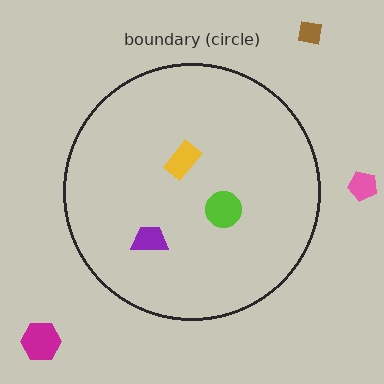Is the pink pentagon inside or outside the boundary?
Outside.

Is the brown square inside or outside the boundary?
Outside.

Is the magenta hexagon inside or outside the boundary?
Outside.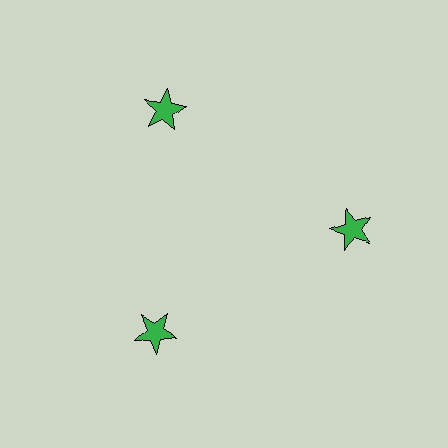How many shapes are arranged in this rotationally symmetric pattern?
There are 3 shapes, arranged in 3 groups of 1.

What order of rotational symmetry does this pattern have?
This pattern has 3-fold rotational symmetry.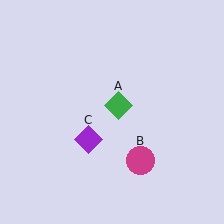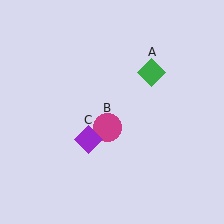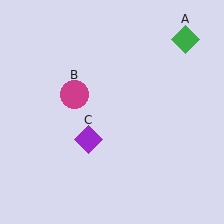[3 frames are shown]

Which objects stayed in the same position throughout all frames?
Purple diamond (object C) remained stationary.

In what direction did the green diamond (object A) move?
The green diamond (object A) moved up and to the right.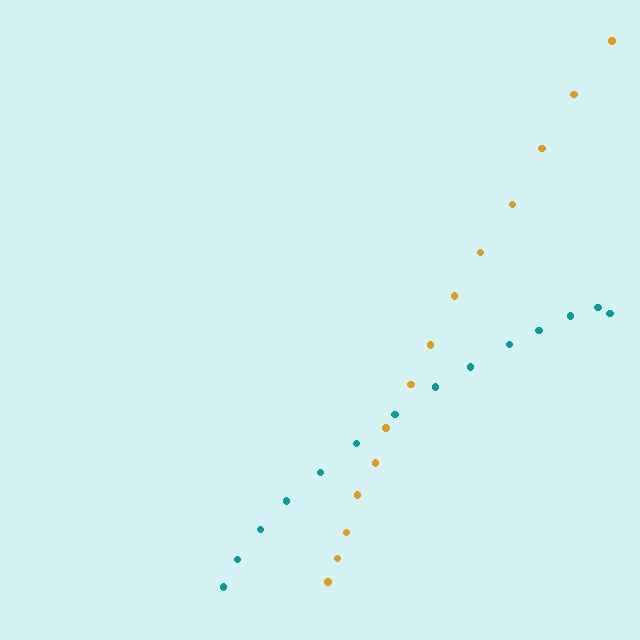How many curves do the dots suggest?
There are 2 distinct paths.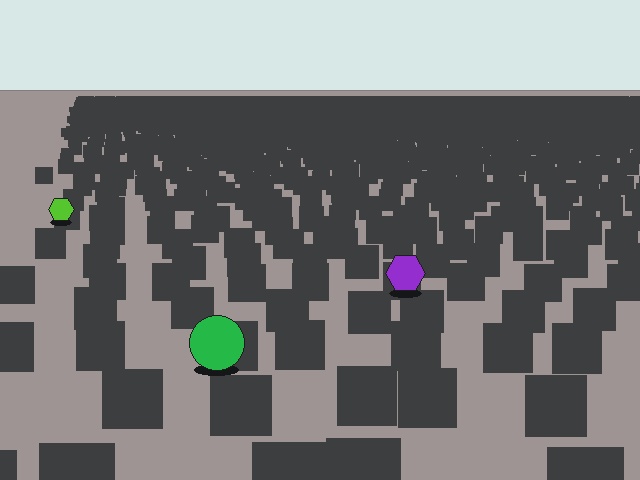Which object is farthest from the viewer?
The lime hexagon is farthest from the viewer. It appears smaller and the ground texture around it is denser.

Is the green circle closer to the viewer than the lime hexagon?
Yes. The green circle is closer — you can tell from the texture gradient: the ground texture is coarser near it.